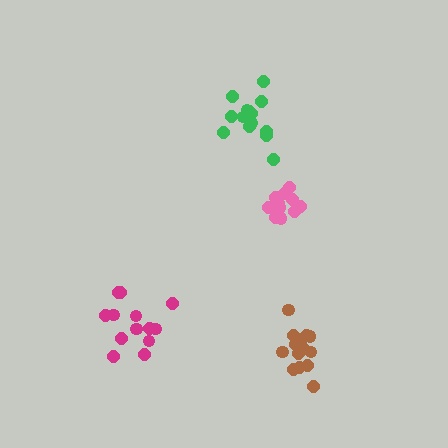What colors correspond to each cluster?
The clusters are colored: green, brown, pink, magenta.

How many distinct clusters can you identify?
There are 4 distinct clusters.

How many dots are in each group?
Group 1: 14 dots, Group 2: 14 dots, Group 3: 13 dots, Group 4: 13 dots (54 total).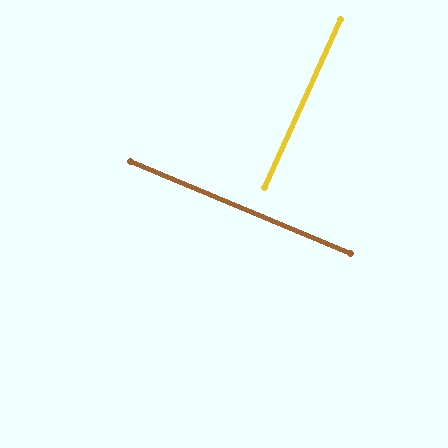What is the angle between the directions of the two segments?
Approximately 89 degrees.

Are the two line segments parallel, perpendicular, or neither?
Perpendicular — they meet at approximately 89°.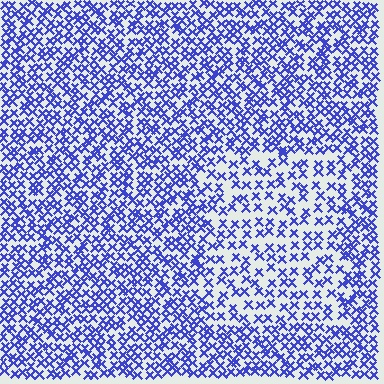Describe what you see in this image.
The image contains small blue elements arranged at two different densities. A rectangle-shaped region is visible where the elements are less densely packed than the surrounding area.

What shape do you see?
I see a rectangle.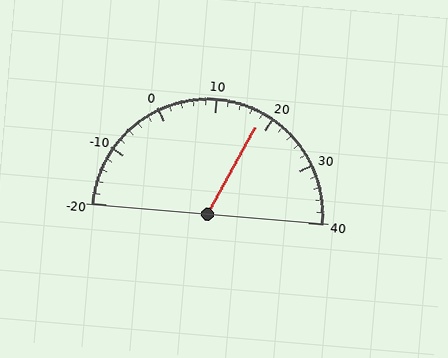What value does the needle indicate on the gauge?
The needle indicates approximately 18.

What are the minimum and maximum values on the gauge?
The gauge ranges from -20 to 40.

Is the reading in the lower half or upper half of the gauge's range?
The reading is in the upper half of the range (-20 to 40).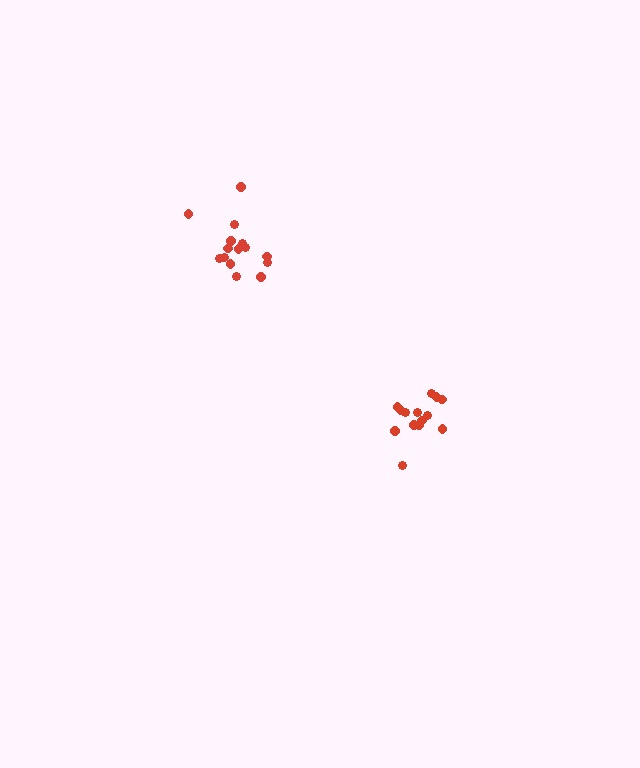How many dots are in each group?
Group 1: 14 dots, Group 2: 15 dots (29 total).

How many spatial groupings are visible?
There are 2 spatial groupings.